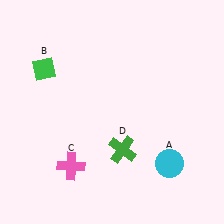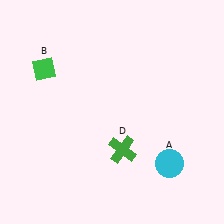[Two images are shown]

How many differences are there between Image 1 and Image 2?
There is 1 difference between the two images.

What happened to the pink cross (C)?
The pink cross (C) was removed in Image 2. It was in the bottom-left area of Image 1.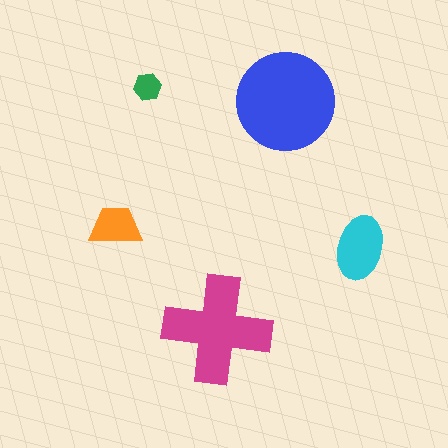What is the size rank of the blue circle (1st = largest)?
1st.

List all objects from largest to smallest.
The blue circle, the magenta cross, the cyan ellipse, the orange trapezoid, the green hexagon.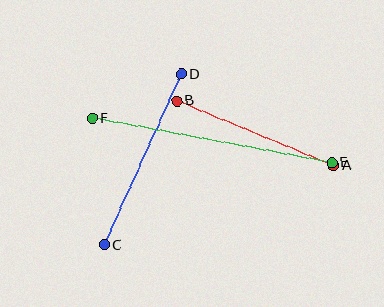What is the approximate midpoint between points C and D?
The midpoint is at approximately (143, 160) pixels.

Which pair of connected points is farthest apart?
Points E and F are farthest apart.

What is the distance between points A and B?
The distance is approximately 169 pixels.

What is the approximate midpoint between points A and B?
The midpoint is at approximately (255, 133) pixels.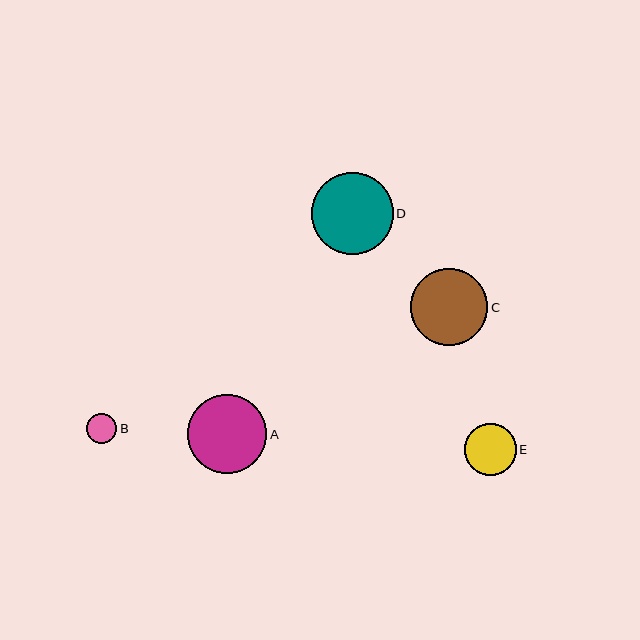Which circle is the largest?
Circle D is the largest with a size of approximately 81 pixels.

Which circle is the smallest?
Circle B is the smallest with a size of approximately 30 pixels.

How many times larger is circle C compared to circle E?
Circle C is approximately 1.5 times the size of circle E.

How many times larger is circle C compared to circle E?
Circle C is approximately 1.5 times the size of circle E.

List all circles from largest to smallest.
From largest to smallest: D, A, C, E, B.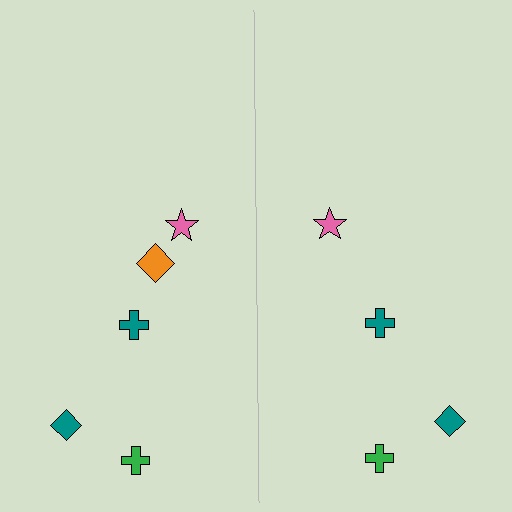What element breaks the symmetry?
A orange diamond is missing from the right side.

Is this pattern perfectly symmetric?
No, the pattern is not perfectly symmetric. A orange diamond is missing from the right side.